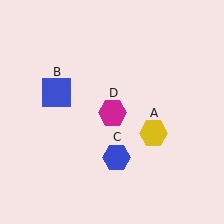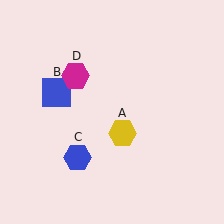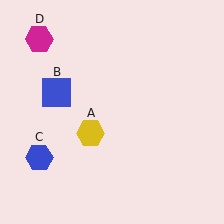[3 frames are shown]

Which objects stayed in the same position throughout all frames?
Blue square (object B) remained stationary.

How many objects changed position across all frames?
3 objects changed position: yellow hexagon (object A), blue hexagon (object C), magenta hexagon (object D).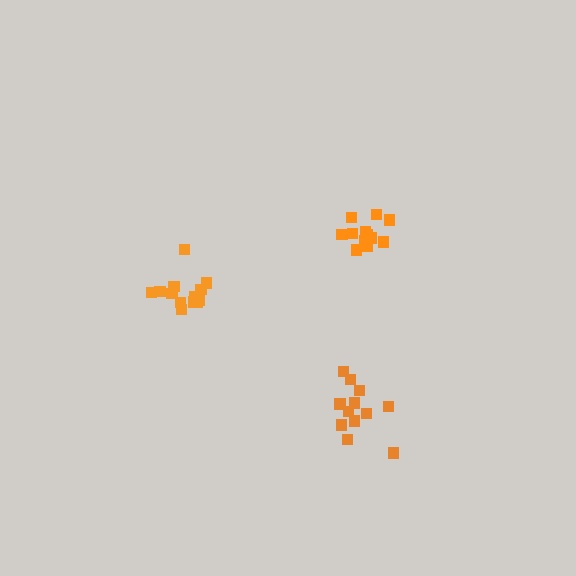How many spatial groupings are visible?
There are 3 spatial groupings.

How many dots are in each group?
Group 1: 13 dots, Group 2: 12 dots, Group 3: 12 dots (37 total).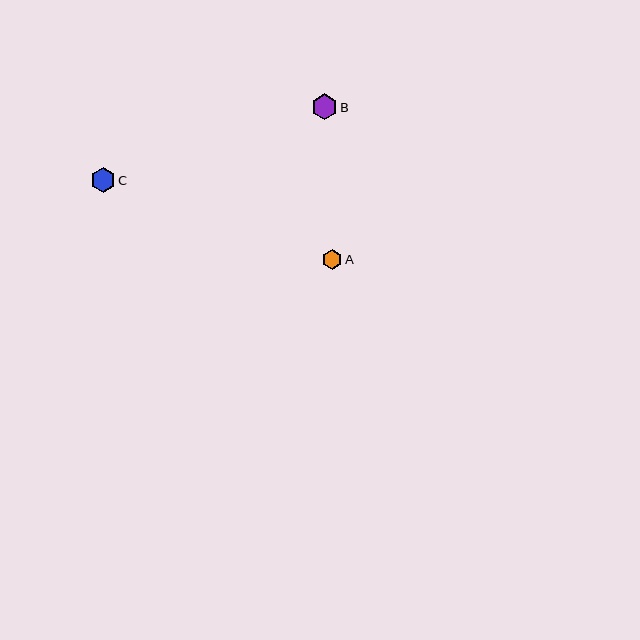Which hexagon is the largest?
Hexagon B is the largest with a size of approximately 26 pixels.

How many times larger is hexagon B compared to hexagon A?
Hexagon B is approximately 1.3 times the size of hexagon A.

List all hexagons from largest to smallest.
From largest to smallest: B, C, A.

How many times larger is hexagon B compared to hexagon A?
Hexagon B is approximately 1.3 times the size of hexagon A.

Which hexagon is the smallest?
Hexagon A is the smallest with a size of approximately 20 pixels.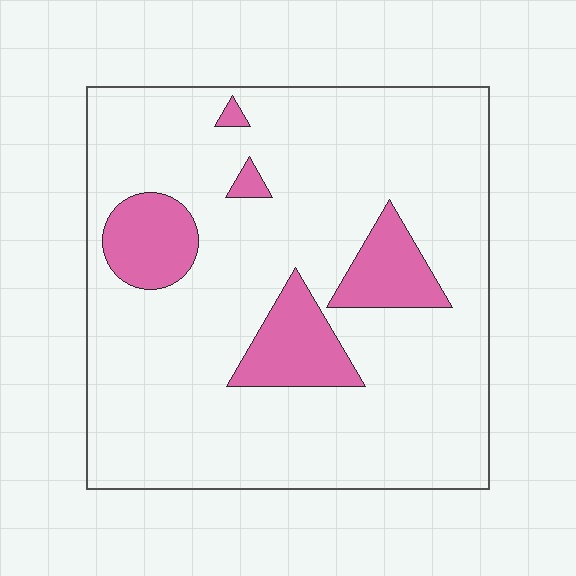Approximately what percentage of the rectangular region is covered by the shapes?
Approximately 15%.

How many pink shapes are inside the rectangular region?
5.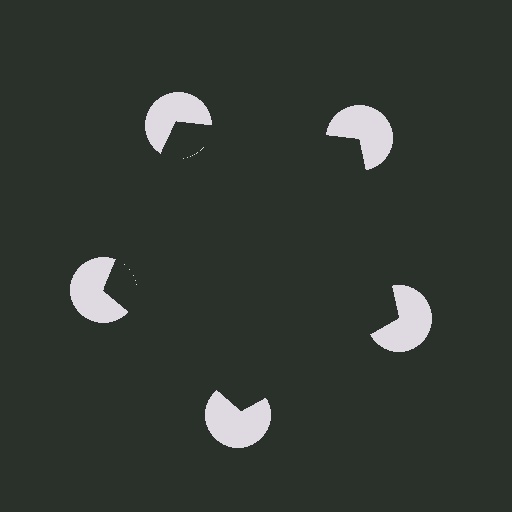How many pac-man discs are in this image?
There are 5 — one at each vertex of the illusory pentagon.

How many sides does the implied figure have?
5 sides.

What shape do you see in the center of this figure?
An illusory pentagon — its edges are inferred from the aligned wedge cuts in the pac-man discs, not physically drawn.